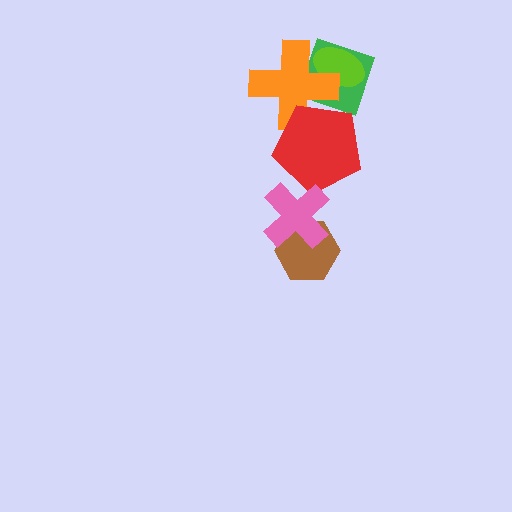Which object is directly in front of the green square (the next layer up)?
The lime ellipse is directly in front of the green square.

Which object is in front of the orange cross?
The red pentagon is in front of the orange cross.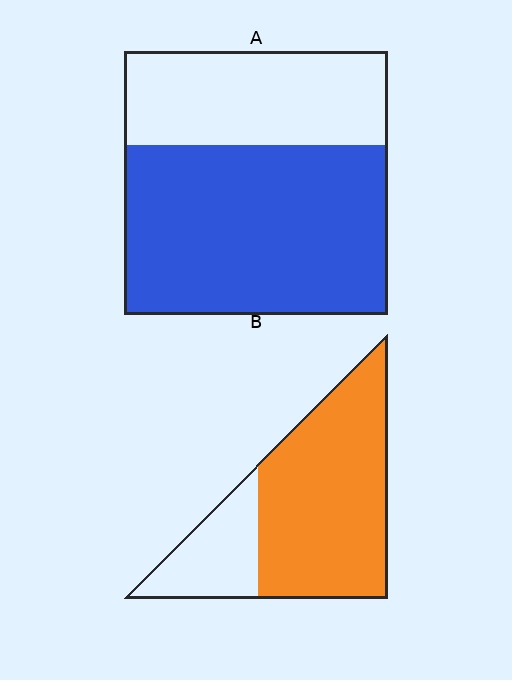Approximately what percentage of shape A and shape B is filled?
A is approximately 65% and B is approximately 75%.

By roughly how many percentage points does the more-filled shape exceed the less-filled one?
By roughly 10 percentage points (B over A).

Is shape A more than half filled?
Yes.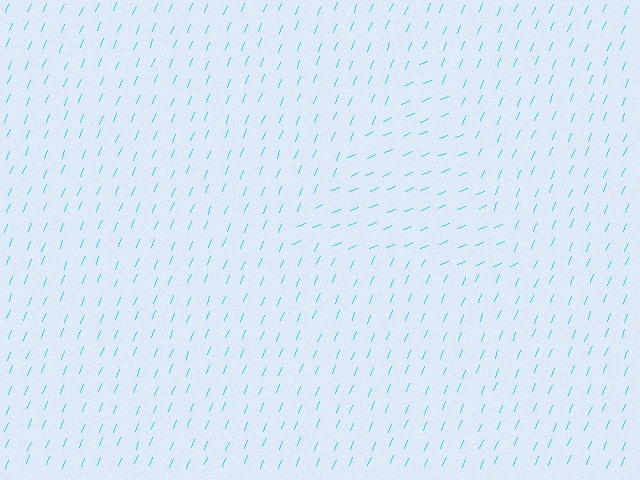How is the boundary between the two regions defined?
The boundary is defined purely by a change in line orientation (approximately 45 degrees difference). All lines are the same color and thickness.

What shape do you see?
I see a triangle.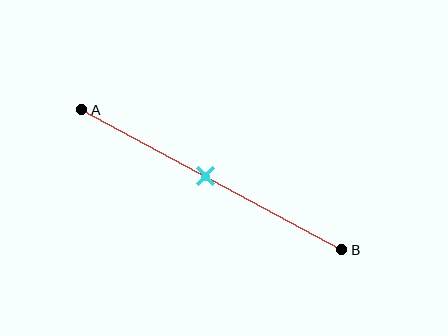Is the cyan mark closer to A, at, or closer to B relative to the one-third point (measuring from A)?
The cyan mark is closer to point B than the one-third point of segment AB.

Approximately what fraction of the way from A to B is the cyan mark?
The cyan mark is approximately 50% of the way from A to B.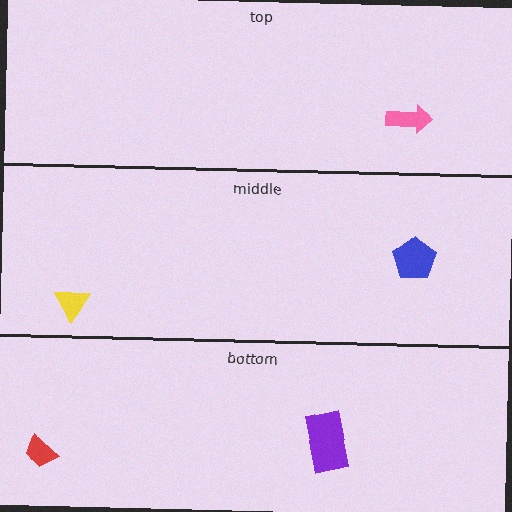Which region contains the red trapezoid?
The bottom region.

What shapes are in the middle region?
The blue pentagon, the yellow triangle.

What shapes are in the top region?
The pink arrow.